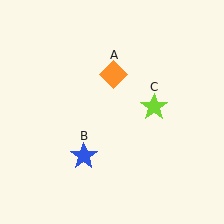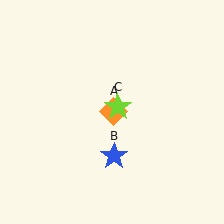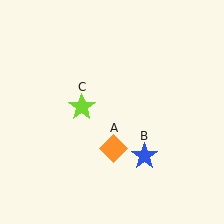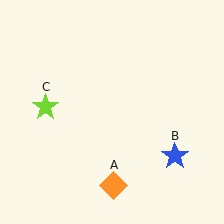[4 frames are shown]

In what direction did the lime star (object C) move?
The lime star (object C) moved left.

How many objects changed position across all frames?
3 objects changed position: orange diamond (object A), blue star (object B), lime star (object C).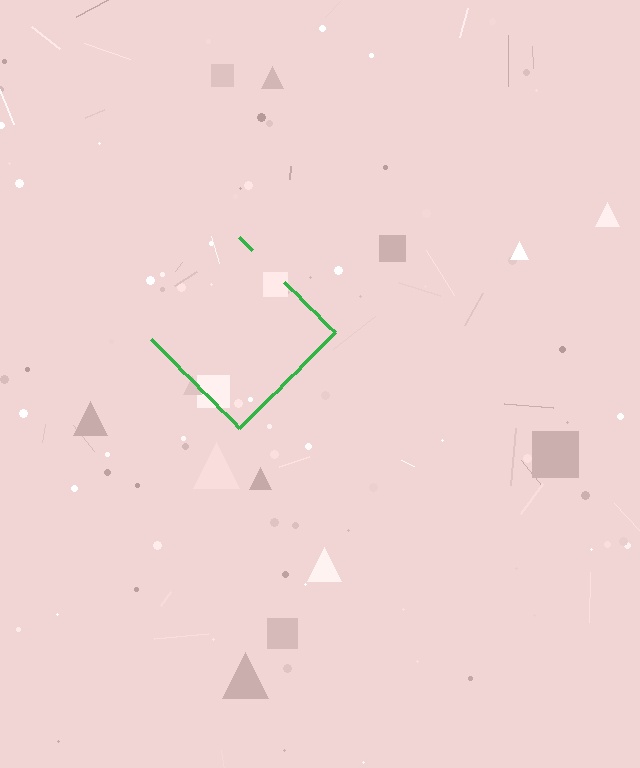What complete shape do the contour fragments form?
The contour fragments form a diamond.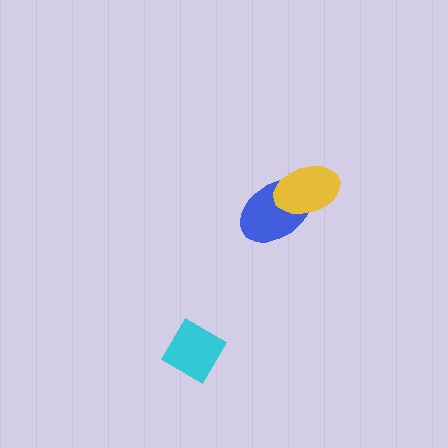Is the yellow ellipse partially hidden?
No, no other shape covers it.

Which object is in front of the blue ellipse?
The yellow ellipse is in front of the blue ellipse.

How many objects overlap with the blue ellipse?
1 object overlaps with the blue ellipse.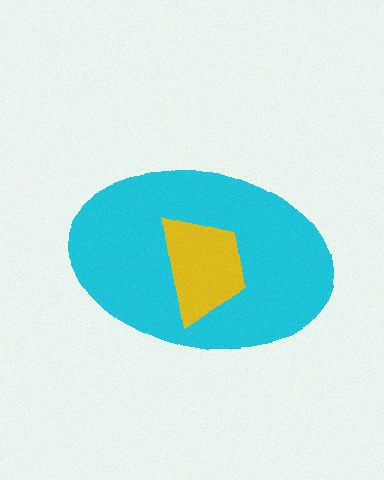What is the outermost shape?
The cyan ellipse.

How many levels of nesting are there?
2.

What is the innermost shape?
The yellow trapezoid.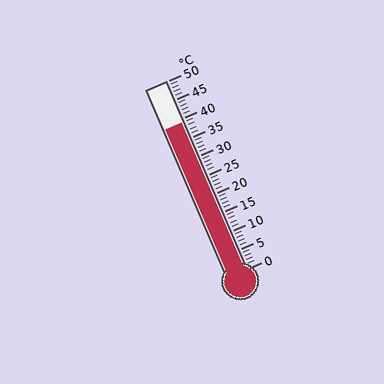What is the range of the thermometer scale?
The thermometer scale ranges from 0°C to 50°C.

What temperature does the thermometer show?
The thermometer shows approximately 39°C.